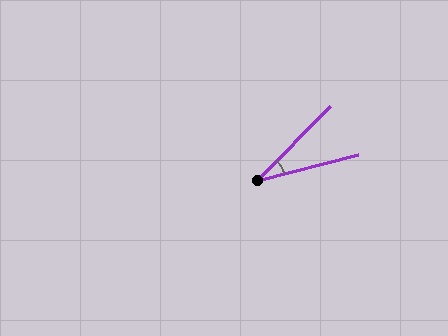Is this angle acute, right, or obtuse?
It is acute.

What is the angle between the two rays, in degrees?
Approximately 31 degrees.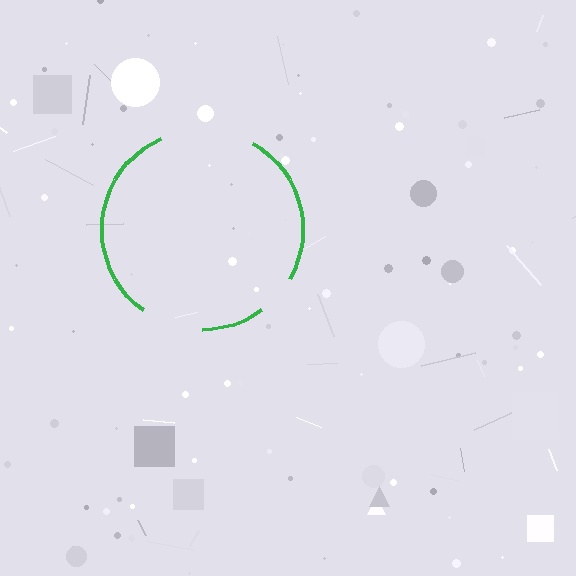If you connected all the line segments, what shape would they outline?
They would outline a circle.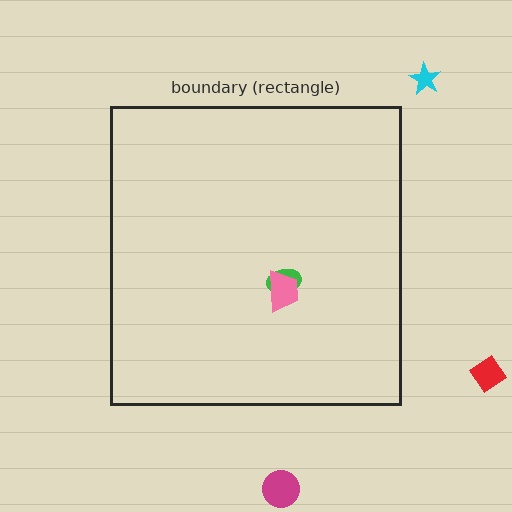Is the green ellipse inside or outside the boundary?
Inside.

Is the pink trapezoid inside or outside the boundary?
Inside.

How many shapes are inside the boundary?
2 inside, 3 outside.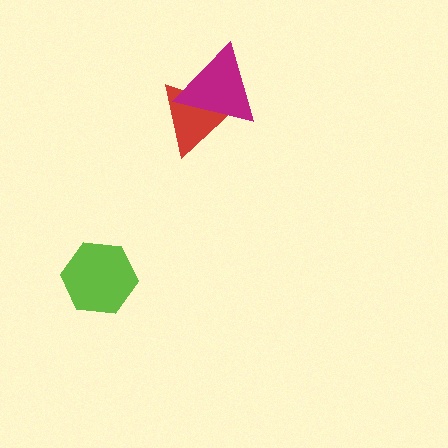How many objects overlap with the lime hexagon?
0 objects overlap with the lime hexagon.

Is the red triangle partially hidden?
Yes, it is partially covered by another shape.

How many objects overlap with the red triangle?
1 object overlaps with the red triangle.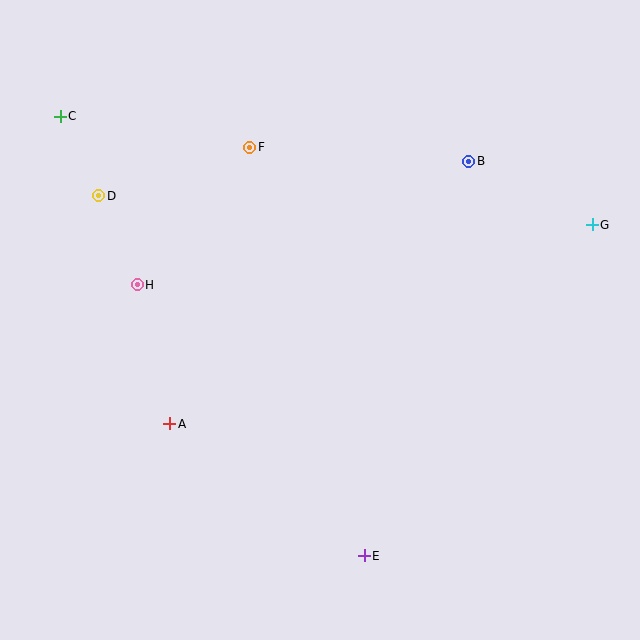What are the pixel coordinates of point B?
Point B is at (468, 161).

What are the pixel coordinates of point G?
Point G is at (592, 225).